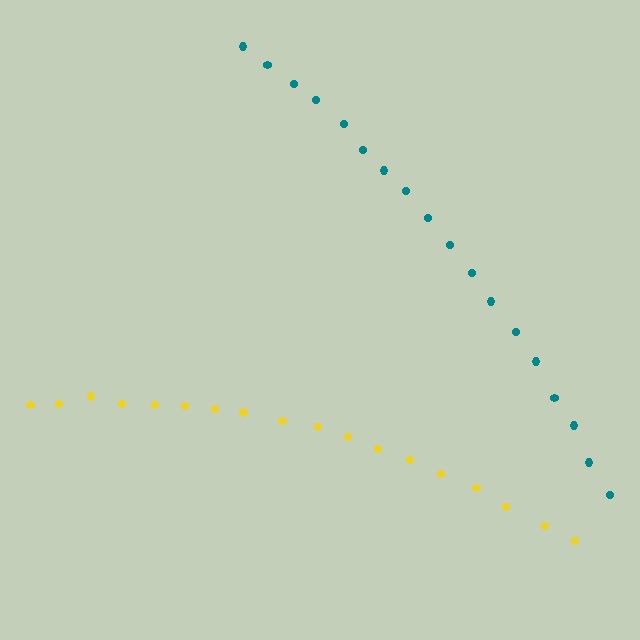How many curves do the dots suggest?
There are 2 distinct paths.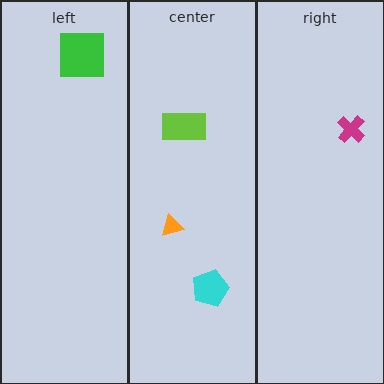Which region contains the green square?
The left region.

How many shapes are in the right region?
1.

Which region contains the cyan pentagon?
The center region.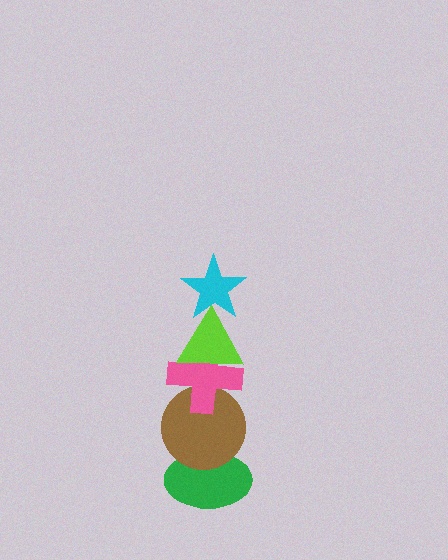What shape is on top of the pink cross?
The lime triangle is on top of the pink cross.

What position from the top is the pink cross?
The pink cross is 3rd from the top.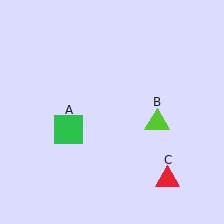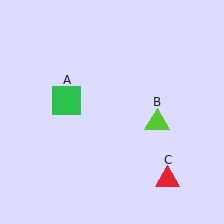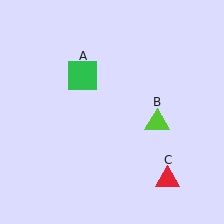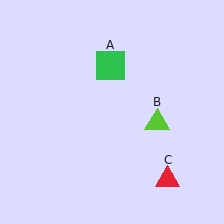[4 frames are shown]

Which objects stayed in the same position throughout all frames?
Lime triangle (object B) and red triangle (object C) remained stationary.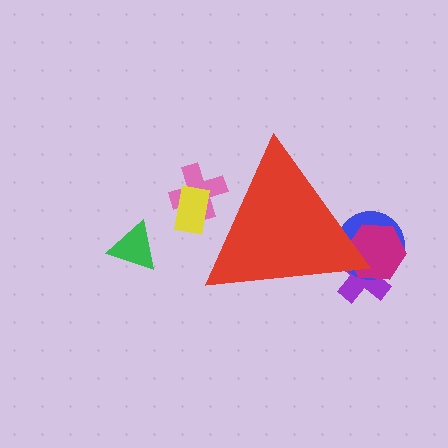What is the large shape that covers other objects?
A red triangle.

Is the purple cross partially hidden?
Yes, the purple cross is partially hidden behind the red triangle.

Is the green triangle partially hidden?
No, the green triangle is fully visible.